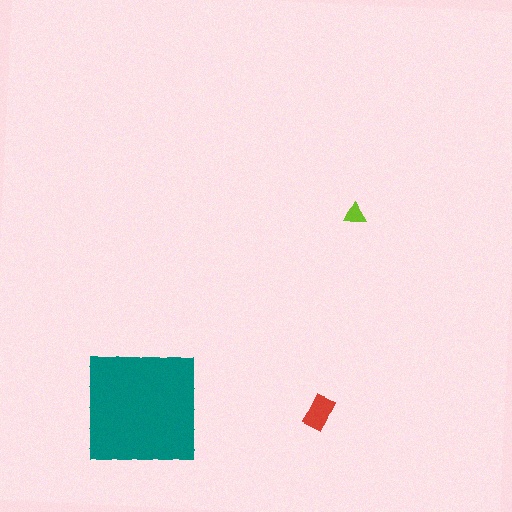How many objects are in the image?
There are 3 objects in the image.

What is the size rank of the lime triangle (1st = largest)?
3rd.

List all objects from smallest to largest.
The lime triangle, the red rectangle, the teal square.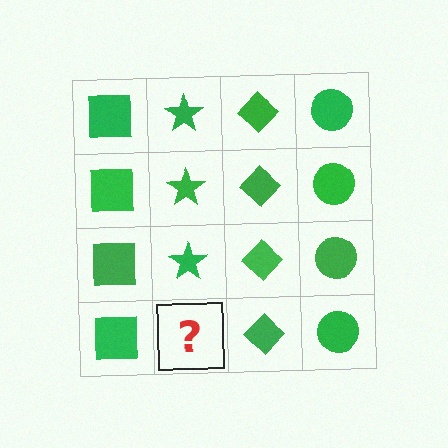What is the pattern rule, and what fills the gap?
The rule is that each column has a consistent shape. The gap should be filled with a green star.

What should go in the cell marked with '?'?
The missing cell should contain a green star.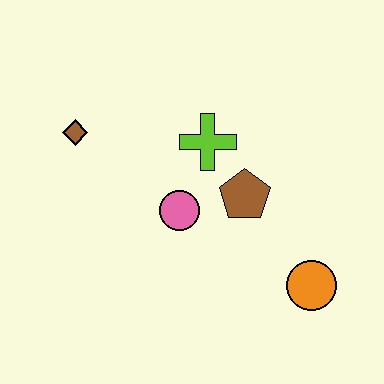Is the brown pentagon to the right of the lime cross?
Yes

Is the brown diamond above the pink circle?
Yes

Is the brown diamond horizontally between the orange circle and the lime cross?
No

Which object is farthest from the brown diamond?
The orange circle is farthest from the brown diamond.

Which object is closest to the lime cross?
The brown pentagon is closest to the lime cross.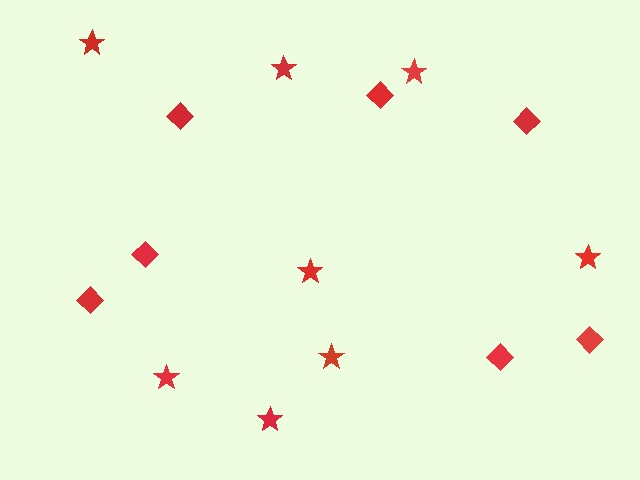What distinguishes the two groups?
There are 2 groups: one group of diamonds (7) and one group of stars (8).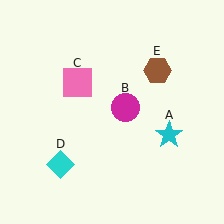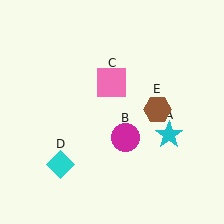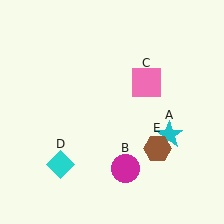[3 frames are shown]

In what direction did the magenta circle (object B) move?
The magenta circle (object B) moved down.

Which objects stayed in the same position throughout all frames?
Cyan star (object A) and cyan diamond (object D) remained stationary.